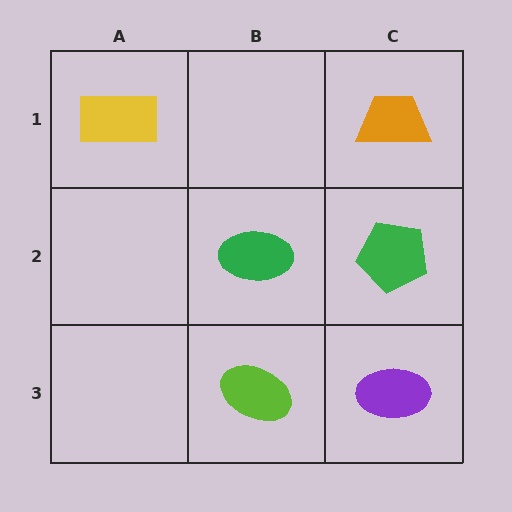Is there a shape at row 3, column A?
No, that cell is empty.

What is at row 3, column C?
A purple ellipse.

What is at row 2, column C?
A green pentagon.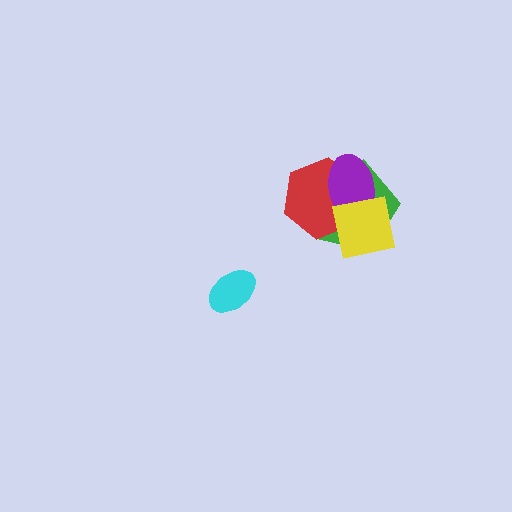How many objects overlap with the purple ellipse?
3 objects overlap with the purple ellipse.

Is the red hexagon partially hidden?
Yes, it is partially covered by another shape.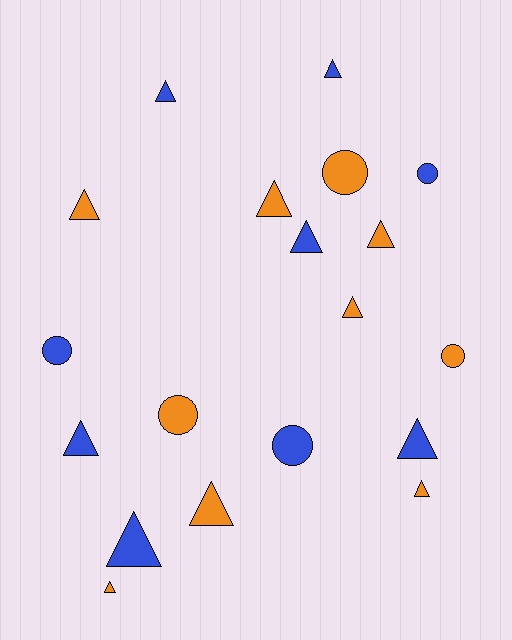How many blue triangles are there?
There are 6 blue triangles.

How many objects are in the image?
There are 19 objects.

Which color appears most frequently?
Orange, with 10 objects.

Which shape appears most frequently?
Triangle, with 13 objects.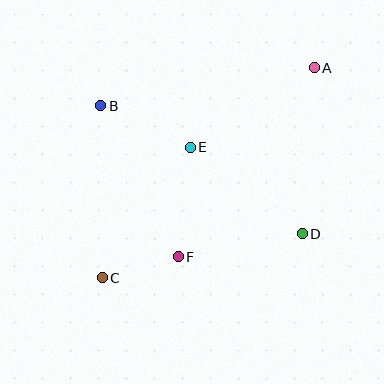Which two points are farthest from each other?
Points A and C are farthest from each other.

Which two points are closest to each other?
Points C and F are closest to each other.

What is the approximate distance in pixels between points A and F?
The distance between A and F is approximately 233 pixels.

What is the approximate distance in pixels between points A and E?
The distance between A and E is approximately 147 pixels.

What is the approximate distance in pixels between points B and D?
The distance between B and D is approximately 239 pixels.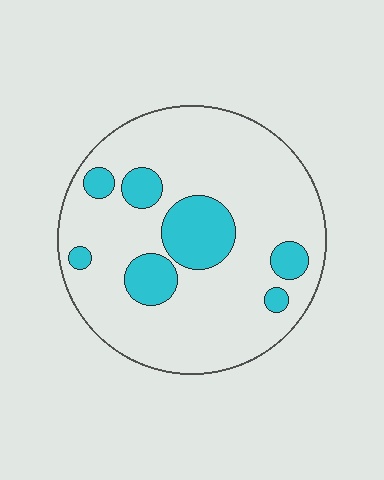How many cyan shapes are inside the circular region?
7.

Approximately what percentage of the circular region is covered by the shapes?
Approximately 20%.